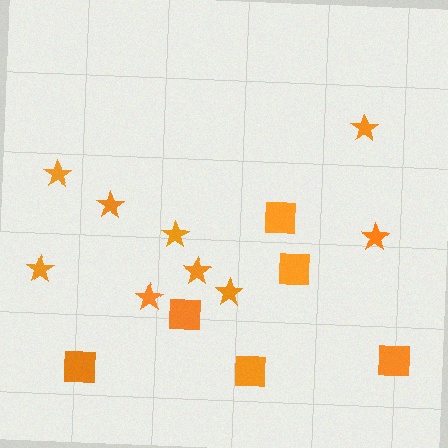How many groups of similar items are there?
There are 2 groups: one group of stars (9) and one group of squares (6).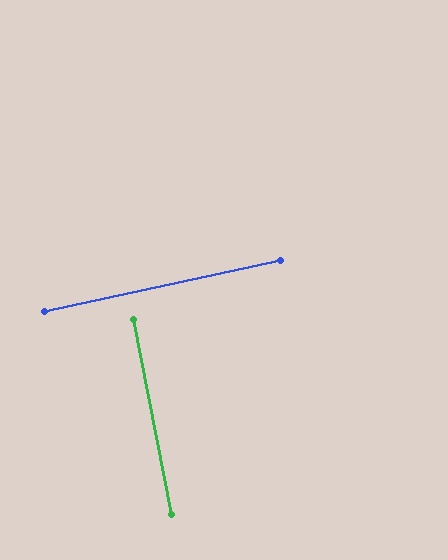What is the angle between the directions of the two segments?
Approximately 89 degrees.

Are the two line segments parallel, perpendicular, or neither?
Perpendicular — they meet at approximately 89°.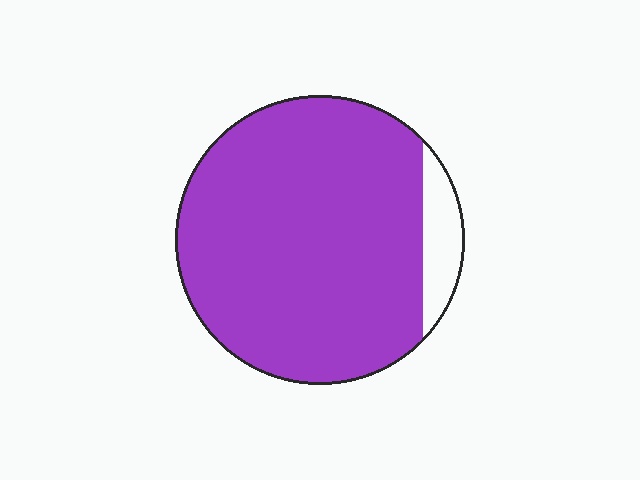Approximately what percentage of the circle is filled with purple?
Approximately 90%.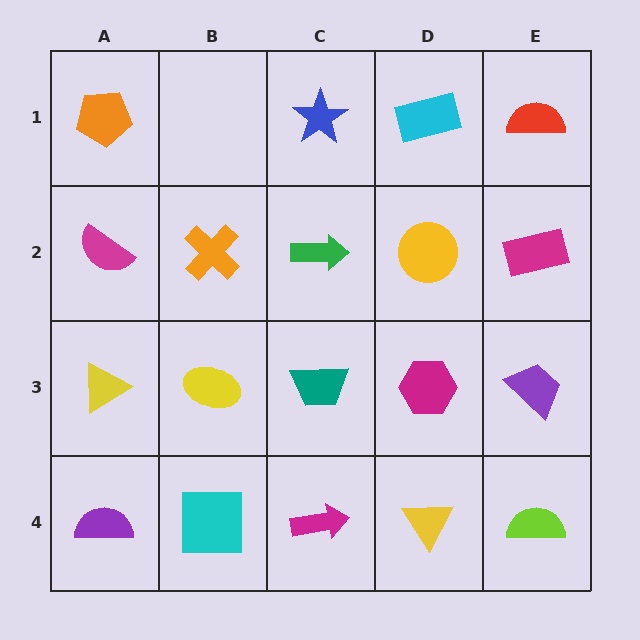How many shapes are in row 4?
5 shapes.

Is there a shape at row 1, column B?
No, that cell is empty.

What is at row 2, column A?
A magenta semicircle.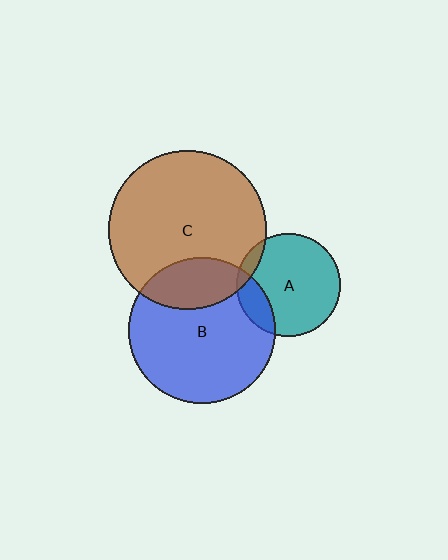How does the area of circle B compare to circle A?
Approximately 2.0 times.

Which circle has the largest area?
Circle C (brown).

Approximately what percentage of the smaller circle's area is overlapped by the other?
Approximately 15%.